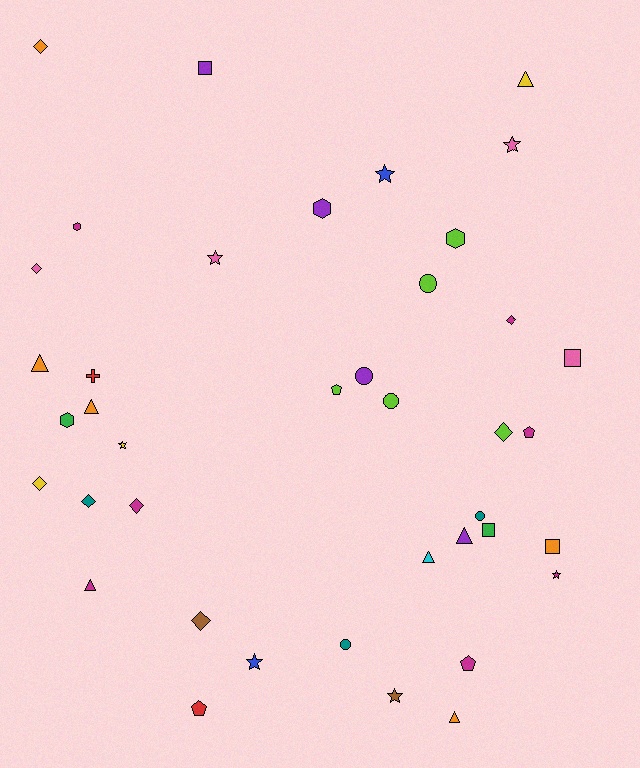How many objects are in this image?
There are 40 objects.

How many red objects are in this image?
There are 2 red objects.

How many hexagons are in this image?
There are 4 hexagons.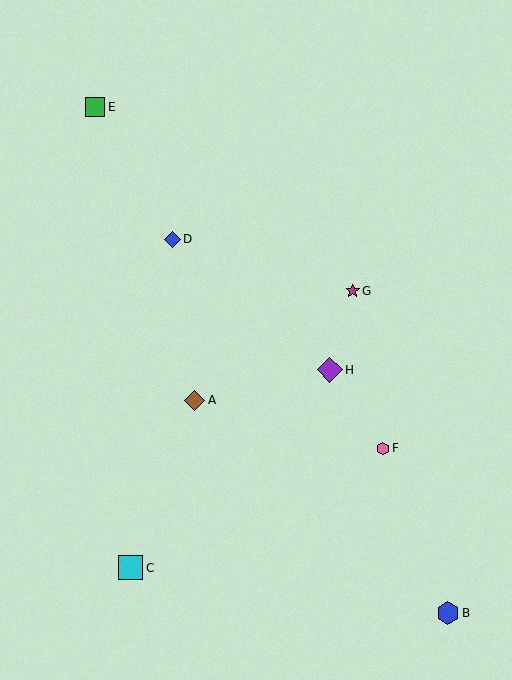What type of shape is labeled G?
Shape G is a magenta star.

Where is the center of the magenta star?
The center of the magenta star is at (353, 291).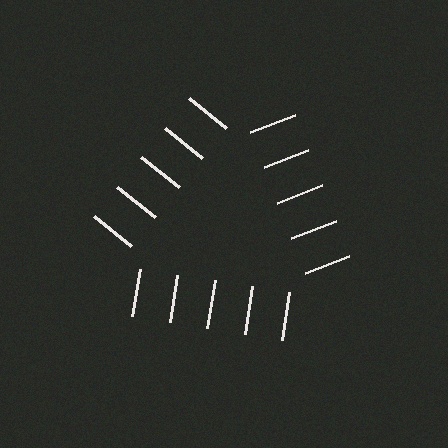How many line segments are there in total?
15 — 5 along each of the 3 edges.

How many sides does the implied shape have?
3 sides — the line-ends trace a triangle.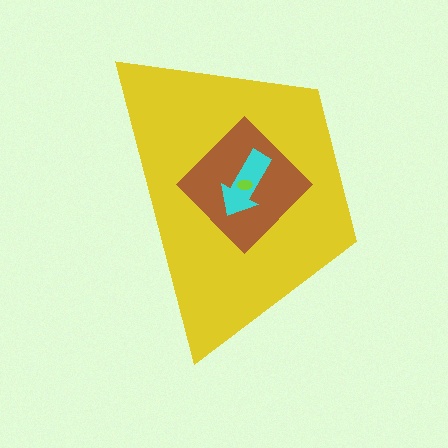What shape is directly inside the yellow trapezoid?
The brown diamond.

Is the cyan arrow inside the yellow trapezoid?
Yes.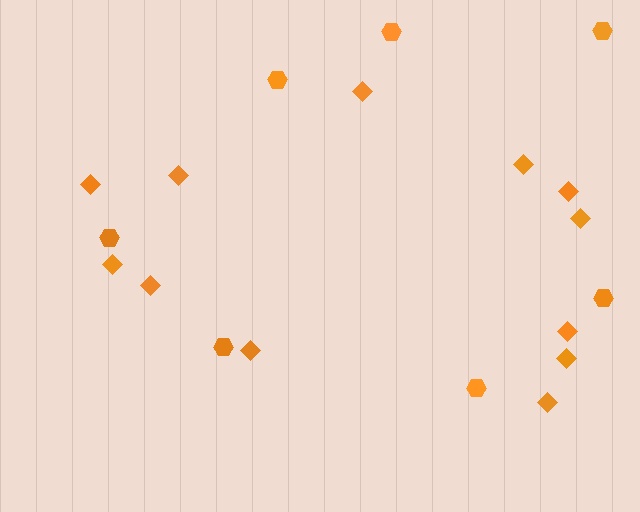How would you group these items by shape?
There are 2 groups: one group of diamonds (12) and one group of hexagons (7).